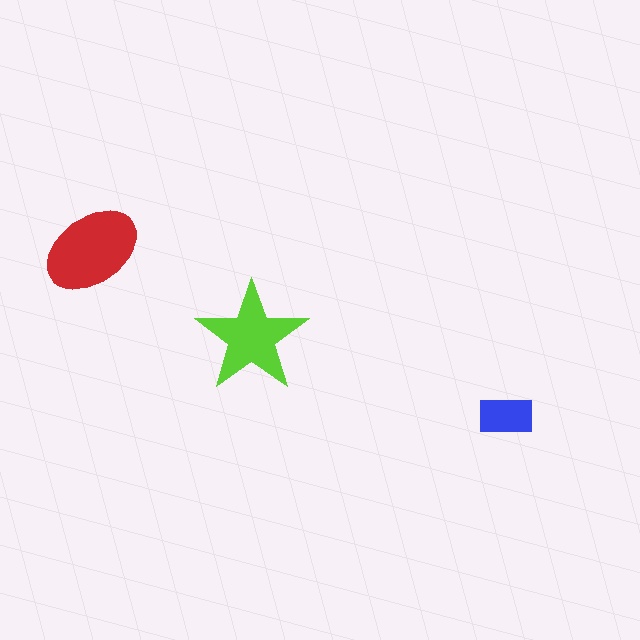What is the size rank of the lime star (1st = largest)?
2nd.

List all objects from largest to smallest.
The red ellipse, the lime star, the blue rectangle.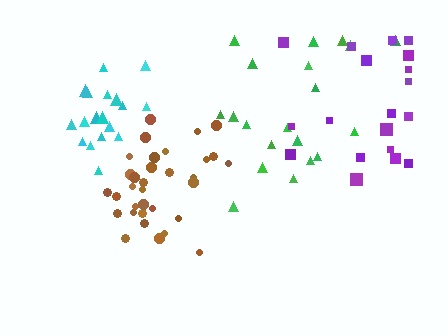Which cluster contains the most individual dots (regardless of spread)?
Brown (33).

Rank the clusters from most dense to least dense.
cyan, brown, purple, green.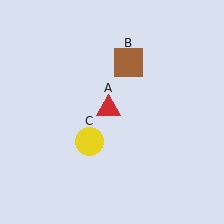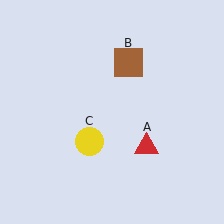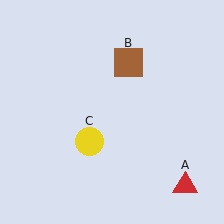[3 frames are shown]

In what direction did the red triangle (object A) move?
The red triangle (object A) moved down and to the right.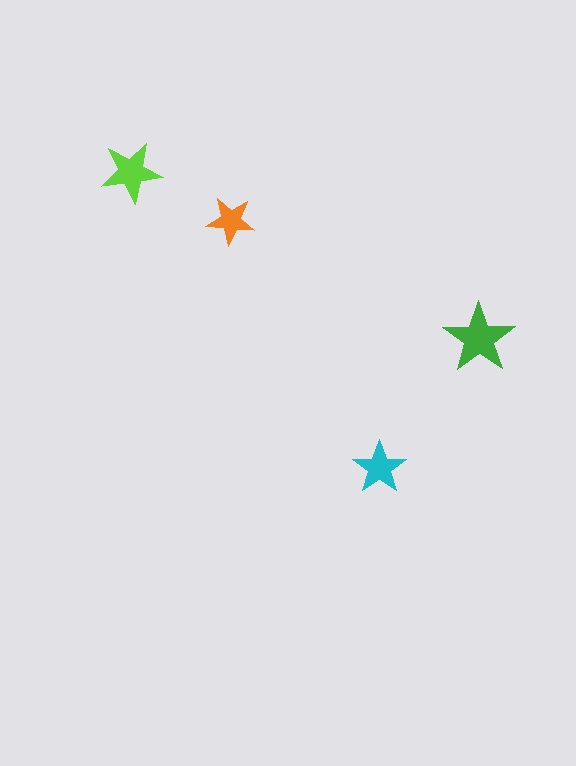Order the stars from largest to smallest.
the green one, the lime one, the cyan one, the orange one.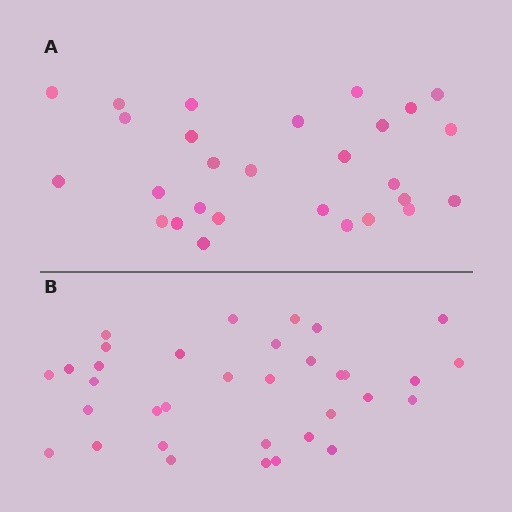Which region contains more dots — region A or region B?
Region B (the bottom region) has more dots.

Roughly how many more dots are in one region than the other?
Region B has about 6 more dots than region A.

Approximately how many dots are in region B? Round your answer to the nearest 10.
About 30 dots. (The exact count is 34, which rounds to 30.)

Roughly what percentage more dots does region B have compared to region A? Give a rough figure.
About 20% more.